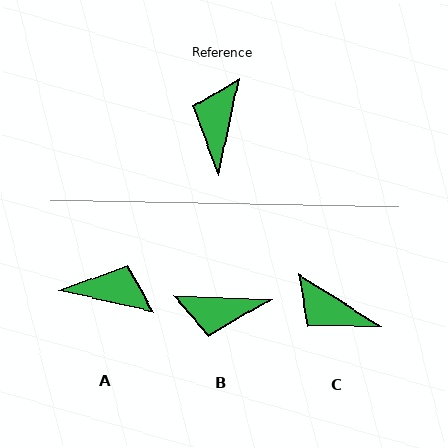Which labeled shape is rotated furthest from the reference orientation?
B, about 100 degrees away.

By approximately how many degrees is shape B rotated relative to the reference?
Approximately 100 degrees counter-clockwise.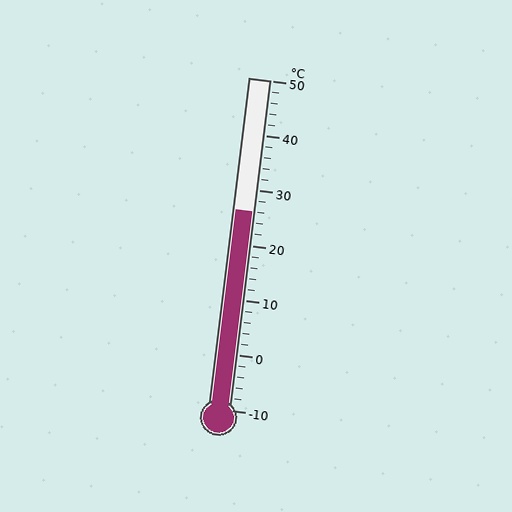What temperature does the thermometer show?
The thermometer shows approximately 26°C.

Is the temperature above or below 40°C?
The temperature is below 40°C.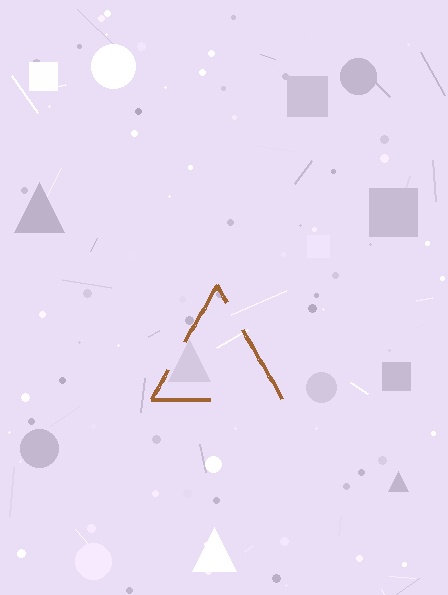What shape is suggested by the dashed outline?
The dashed outline suggests a triangle.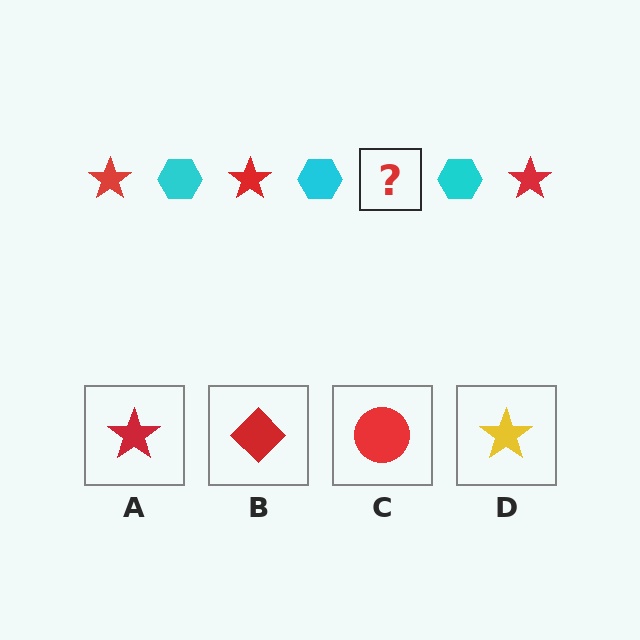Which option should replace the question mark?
Option A.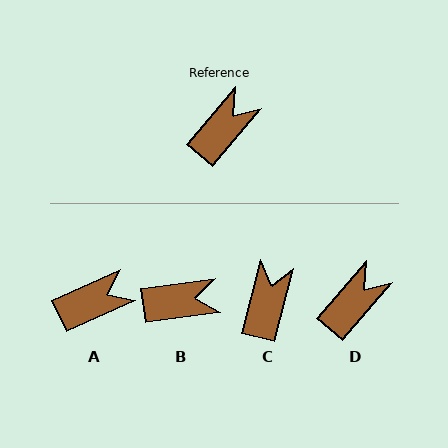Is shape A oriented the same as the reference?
No, it is off by about 25 degrees.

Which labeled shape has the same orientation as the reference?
D.